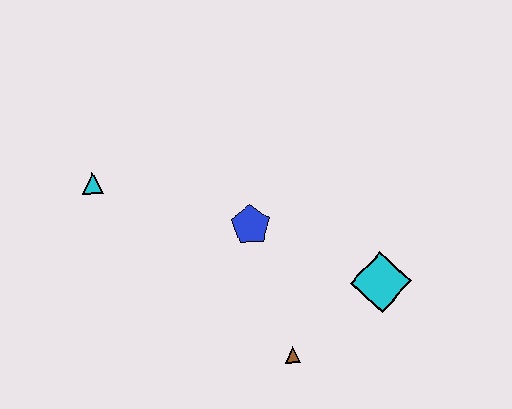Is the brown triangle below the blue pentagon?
Yes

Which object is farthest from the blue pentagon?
The cyan triangle is farthest from the blue pentagon.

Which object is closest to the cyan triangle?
The blue pentagon is closest to the cyan triangle.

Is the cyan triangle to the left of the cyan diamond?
Yes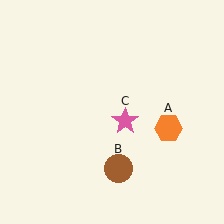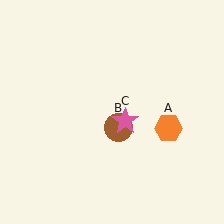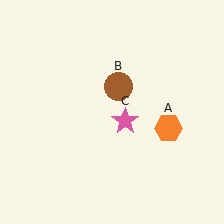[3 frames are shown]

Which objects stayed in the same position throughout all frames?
Orange hexagon (object A) and pink star (object C) remained stationary.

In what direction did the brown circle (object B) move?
The brown circle (object B) moved up.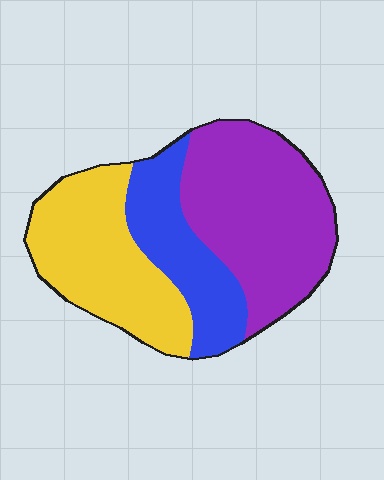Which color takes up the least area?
Blue, at roughly 25%.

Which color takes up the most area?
Purple, at roughly 45%.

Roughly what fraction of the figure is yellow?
Yellow takes up about one third (1/3) of the figure.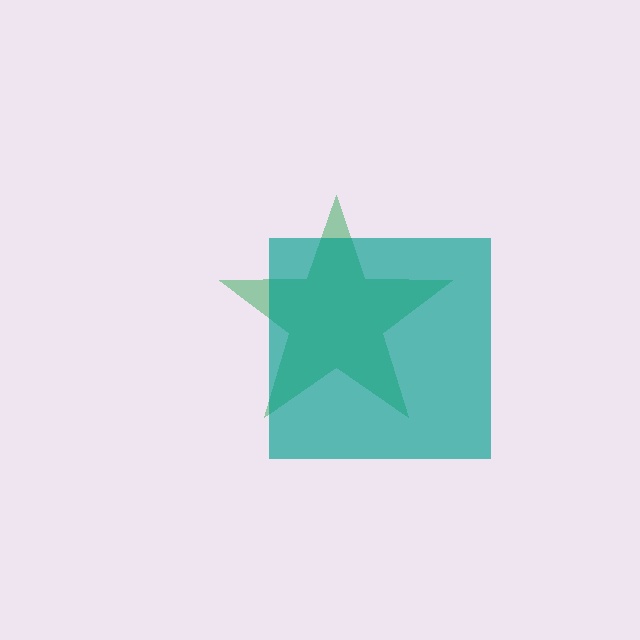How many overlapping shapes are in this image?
There are 2 overlapping shapes in the image.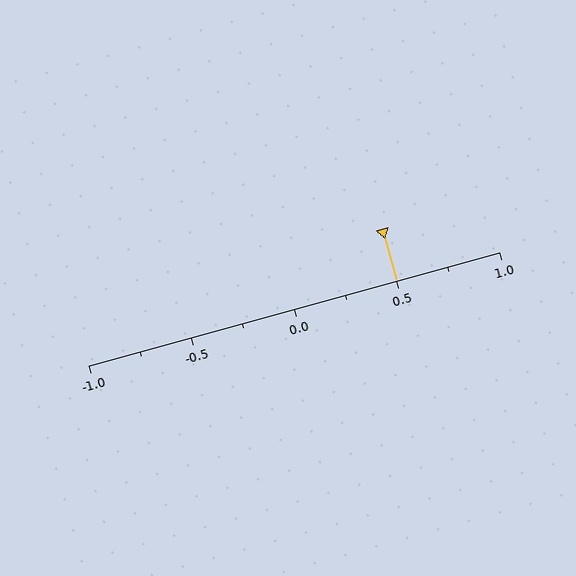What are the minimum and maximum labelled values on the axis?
The axis runs from -1.0 to 1.0.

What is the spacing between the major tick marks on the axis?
The major ticks are spaced 0.5 apart.